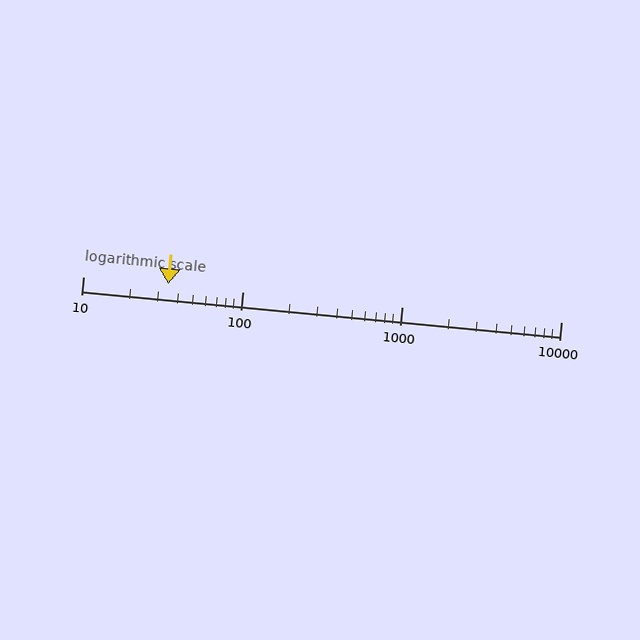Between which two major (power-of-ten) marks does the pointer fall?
The pointer is between 10 and 100.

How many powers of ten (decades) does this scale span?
The scale spans 3 decades, from 10 to 10000.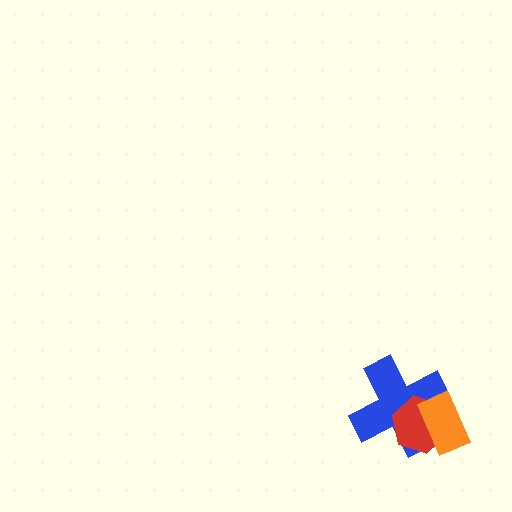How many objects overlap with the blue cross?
2 objects overlap with the blue cross.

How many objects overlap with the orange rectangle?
2 objects overlap with the orange rectangle.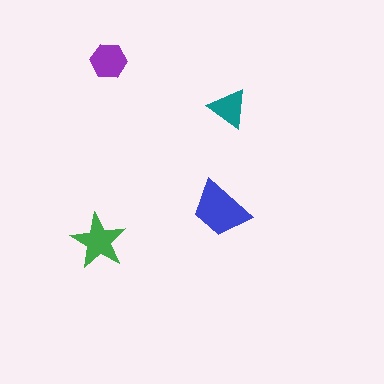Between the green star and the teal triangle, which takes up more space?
The green star.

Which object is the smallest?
The teal triangle.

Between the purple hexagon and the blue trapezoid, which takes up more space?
The blue trapezoid.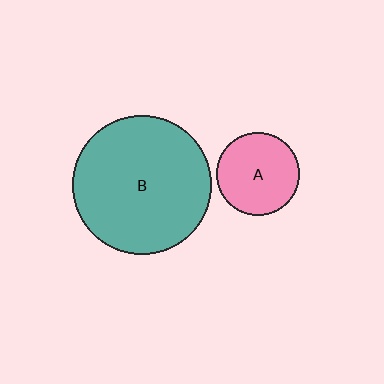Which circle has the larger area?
Circle B (teal).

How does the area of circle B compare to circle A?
Approximately 2.8 times.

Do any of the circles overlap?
No, none of the circles overlap.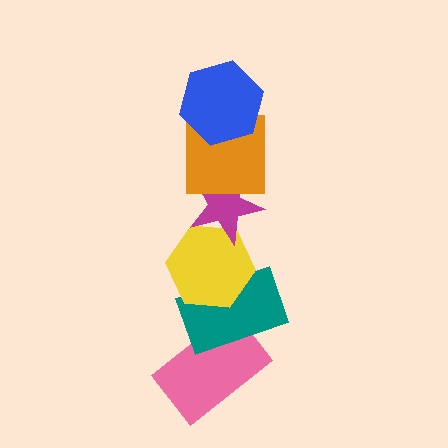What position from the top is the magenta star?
The magenta star is 3rd from the top.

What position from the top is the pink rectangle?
The pink rectangle is 6th from the top.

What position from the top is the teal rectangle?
The teal rectangle is 5th from the top.